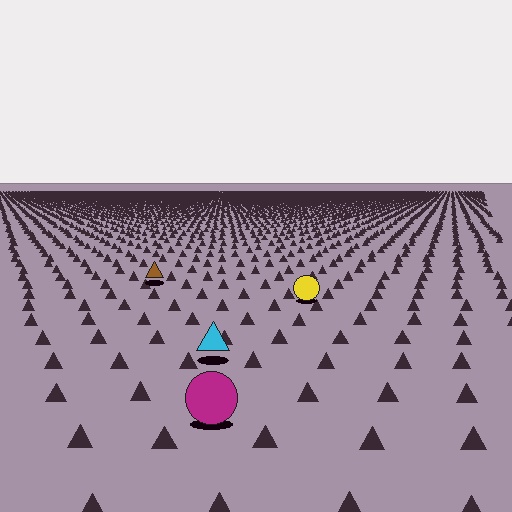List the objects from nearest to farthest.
From nearest to farthest: the magenta circle, the cyan triangle, the yellow circle, the brown triangle.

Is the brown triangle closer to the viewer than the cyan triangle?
No. The cyan triangle is closer — you can tell from the texture gradient: the ground texture is coarser near it.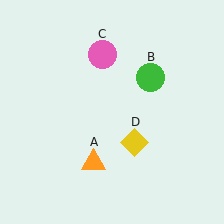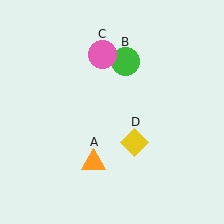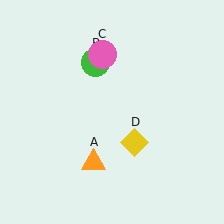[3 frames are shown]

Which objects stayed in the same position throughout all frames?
Orange triangle (object A) and pink circle (object C) and yellow diamond (object D) remained stationary.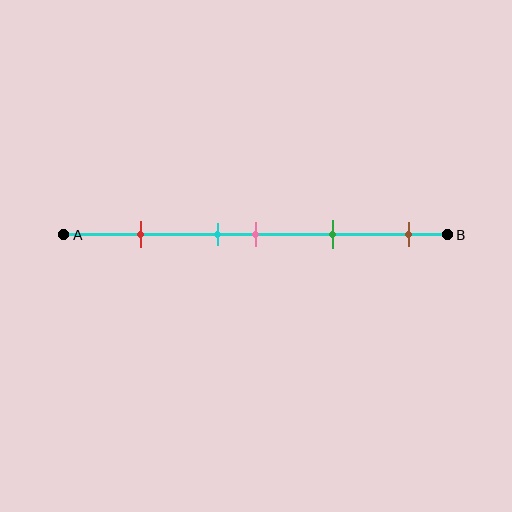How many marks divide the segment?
There are 5 marks dividing the segment.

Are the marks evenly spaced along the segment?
No, the marks are not evenly spaced.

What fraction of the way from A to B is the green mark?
The green mark is approximately 70% (0.7) of the way from A to B.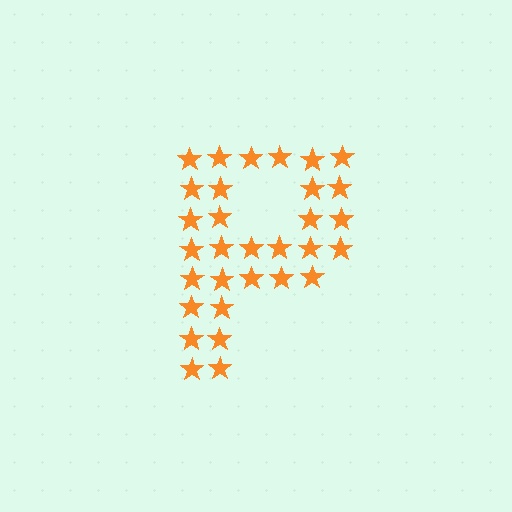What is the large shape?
The large shape is the letter P.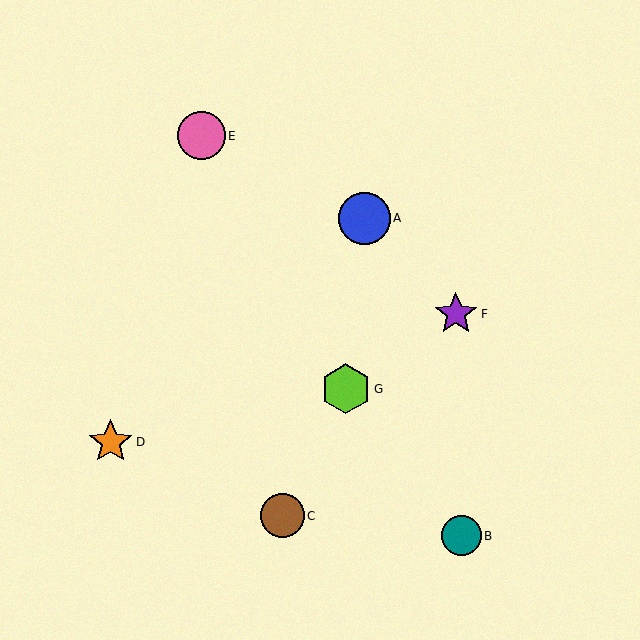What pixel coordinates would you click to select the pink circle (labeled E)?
Click at (201, 136) to select the pink circle E.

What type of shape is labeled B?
Shape B is a teal circle.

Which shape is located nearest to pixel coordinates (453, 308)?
The purple star (labeled F) at (456, 314) is nearest to that location.